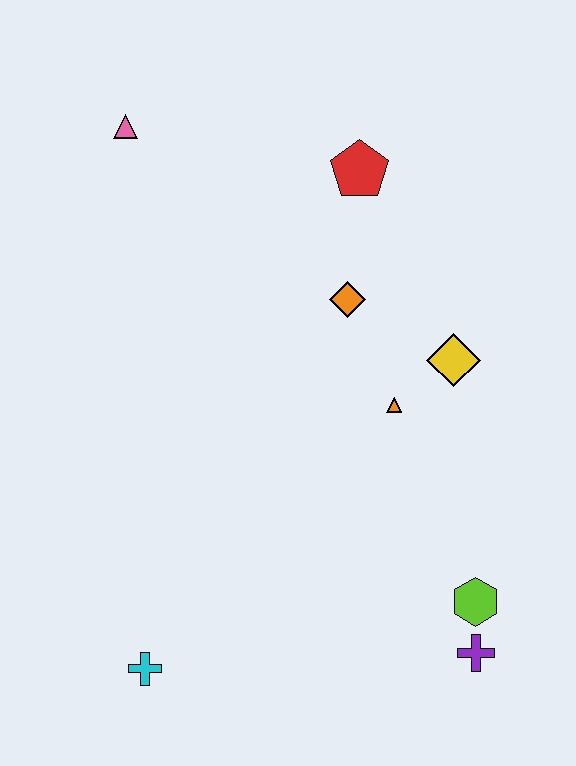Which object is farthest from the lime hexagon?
The pink triangle is farthest from the lime hexagon.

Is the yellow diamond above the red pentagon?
No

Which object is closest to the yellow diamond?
The orange triangle is closest to the yellow diamond.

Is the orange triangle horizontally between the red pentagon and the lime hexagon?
Yes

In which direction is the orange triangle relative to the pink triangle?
The orange triangle is below the pink triangle.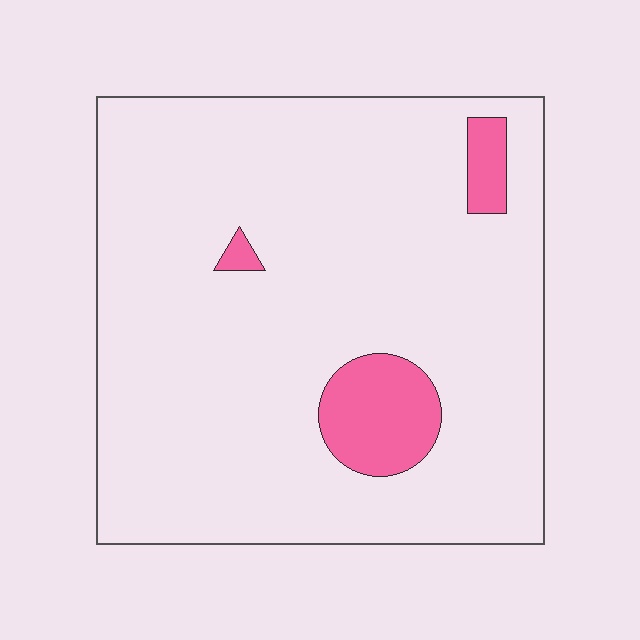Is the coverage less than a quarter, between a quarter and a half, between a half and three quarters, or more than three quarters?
Less than a quarter.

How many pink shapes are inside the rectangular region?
3.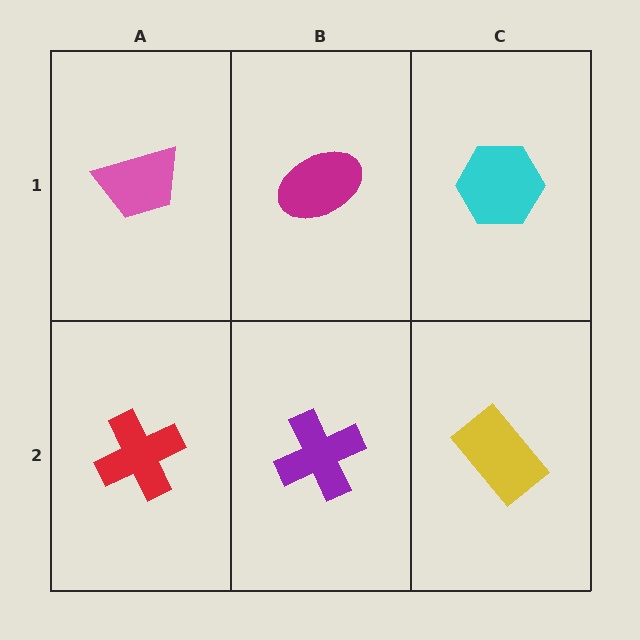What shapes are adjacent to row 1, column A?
A red cross (row 2, column A), a magenta ellipse (row 1, column B).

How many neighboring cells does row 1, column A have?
2.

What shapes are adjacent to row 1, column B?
A purple cross (row 2, column B), a pink trapezoid (row 1, column A), a cyan hexagon (row 1, column C).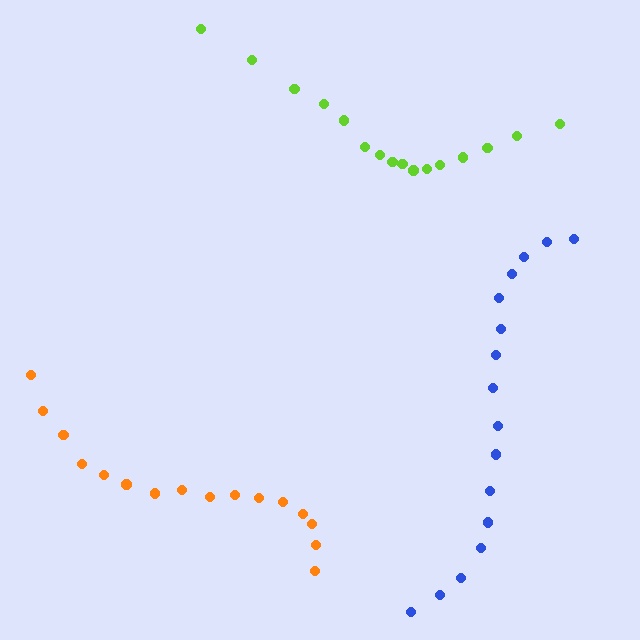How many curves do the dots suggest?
There are 3 distinct paths.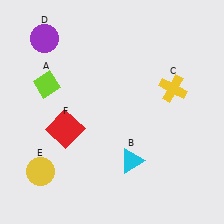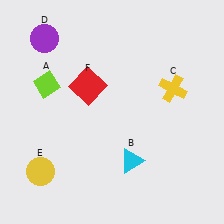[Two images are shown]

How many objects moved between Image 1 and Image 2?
1 object moved between the two images.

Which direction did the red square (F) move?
The red square (F) moved up.